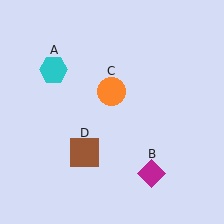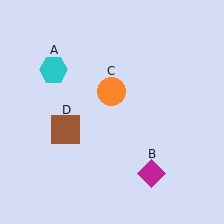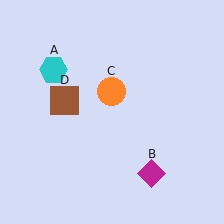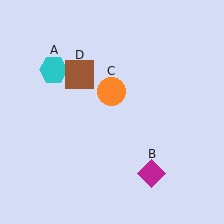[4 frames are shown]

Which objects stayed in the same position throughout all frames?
Cyan hexagon (object A) and magenta diamond (object B) and orange circle (object C) remained stationary.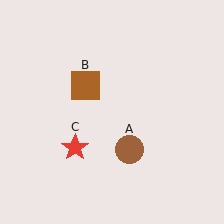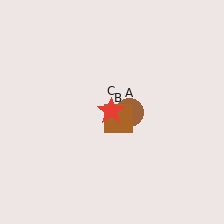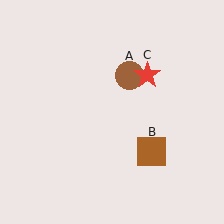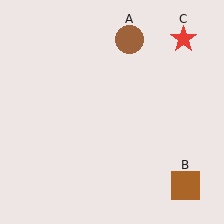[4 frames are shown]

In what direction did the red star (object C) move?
The red star (object C) moved up and to the right.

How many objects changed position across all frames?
3 objects changed position: brown circle (object A), brown square (object B), red star (object C).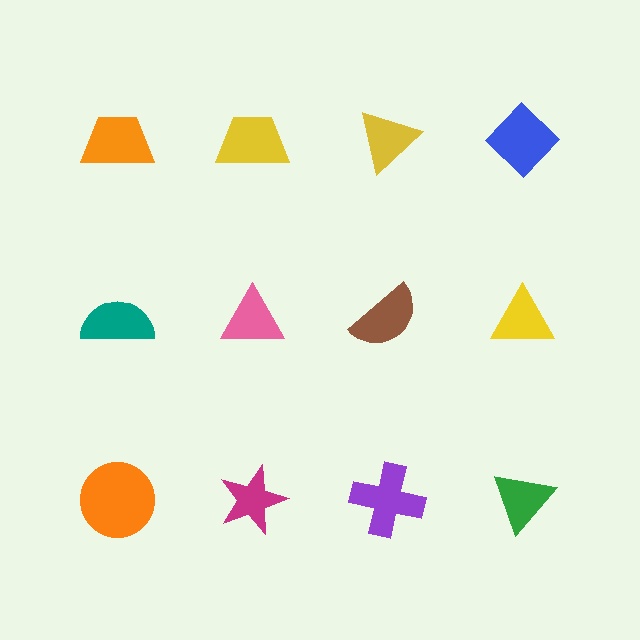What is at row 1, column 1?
An orange trapezoid.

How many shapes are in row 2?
4 shapes.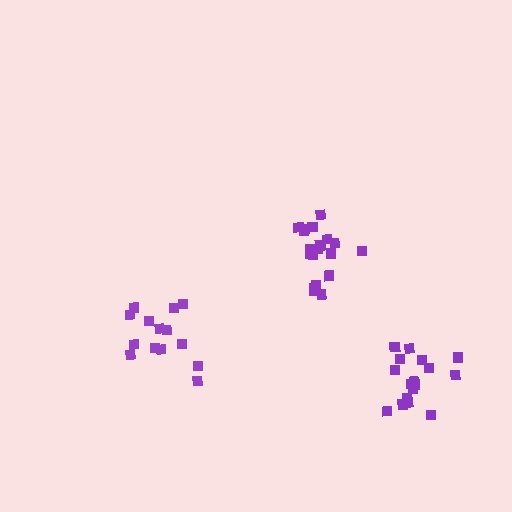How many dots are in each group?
Group 1: 15 dots, Group 2: 19 dots, Group 3: 17 dots (51 total).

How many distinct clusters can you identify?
There are 3 distinct clusters.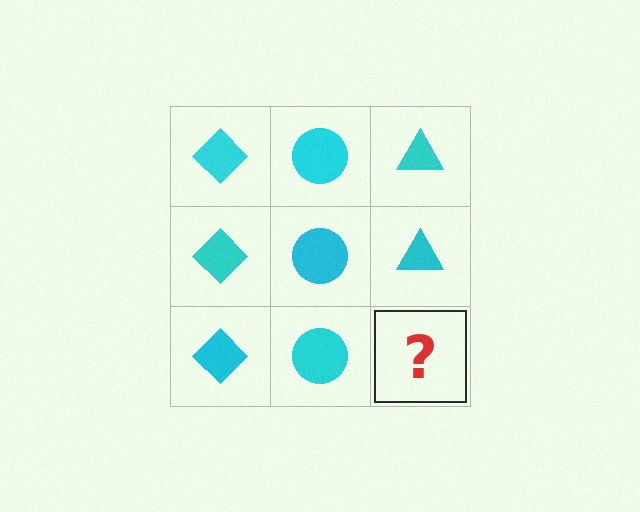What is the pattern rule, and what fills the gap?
The rule is that each column has a consistent shape. The gap should be filled with a cyan triangle.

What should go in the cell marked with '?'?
The missing cell should contain a cyan triangle.